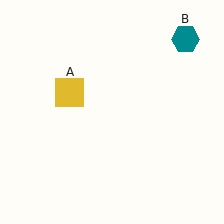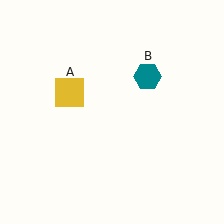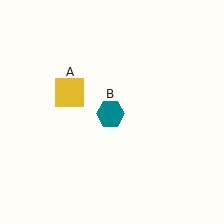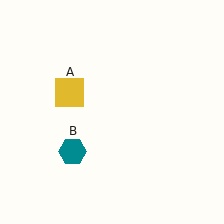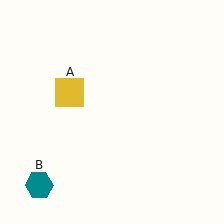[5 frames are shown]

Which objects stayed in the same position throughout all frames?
Yellow square (object A) remained stationary.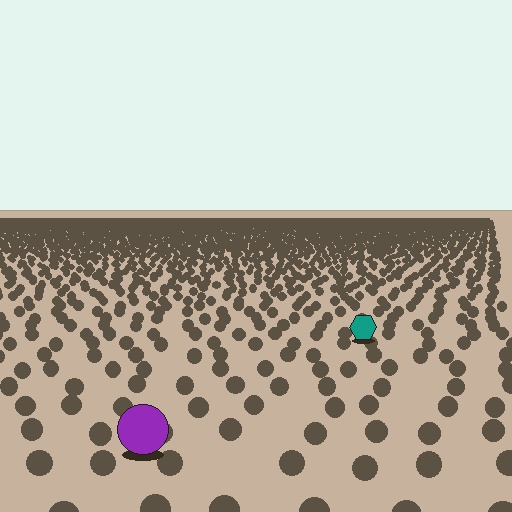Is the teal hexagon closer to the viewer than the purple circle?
No. The purple circle is closer — you can tell from the texture gradient: the ground texture is coarser near it.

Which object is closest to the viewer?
The purple circle is closest. The texture marks near it are larger and more spread out.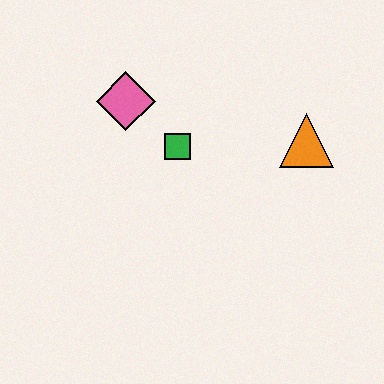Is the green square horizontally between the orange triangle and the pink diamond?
Yes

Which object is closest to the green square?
The pink diamond is closest to the green square.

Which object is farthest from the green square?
The orange triangle is farthest from the green square.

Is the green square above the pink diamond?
No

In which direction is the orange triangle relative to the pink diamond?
The orange triangle is to the right of the pink diamond.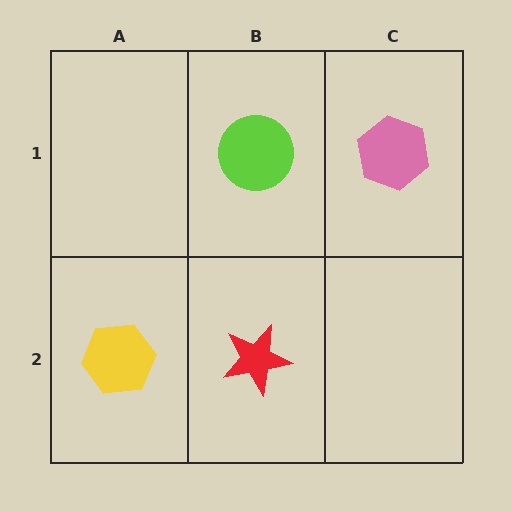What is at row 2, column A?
A yellow hexagon.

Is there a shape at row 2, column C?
No, that cell is empty.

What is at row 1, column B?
A lime circle.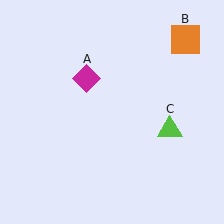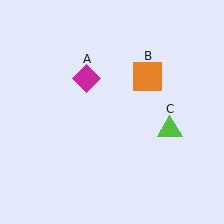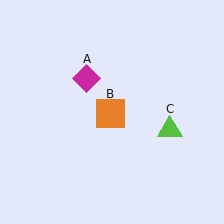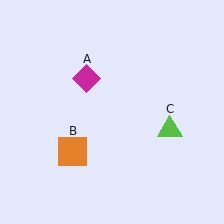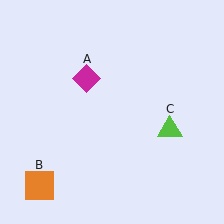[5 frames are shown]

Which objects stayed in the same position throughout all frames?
Magenta diamond (object A) and lime triangle (object C) remained stationary.